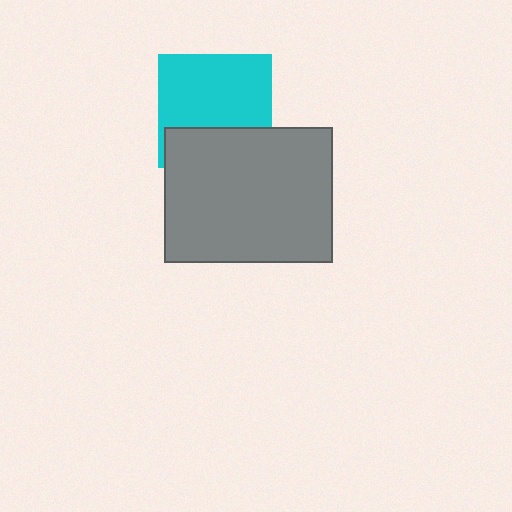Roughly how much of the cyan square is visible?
Most of it is visible (roughly 67%).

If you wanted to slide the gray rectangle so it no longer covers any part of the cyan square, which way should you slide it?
Slide it down — that is the most direct way to separate the two shapes.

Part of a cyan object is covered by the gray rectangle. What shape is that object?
It is a square.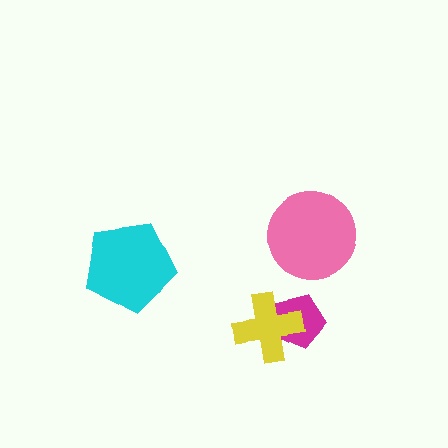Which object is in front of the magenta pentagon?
The yellow cross is in front of the magenta pentagon.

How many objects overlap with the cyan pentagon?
0 objects overlap with the cyan pentagon.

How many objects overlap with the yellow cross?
1 object overlaps with the yellow cross.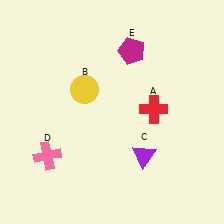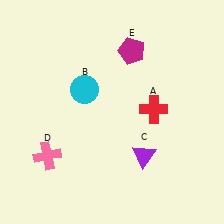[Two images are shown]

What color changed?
The circle (B) changed from yellow in Image 1 to cyan in Image 2.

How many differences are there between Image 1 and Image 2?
There is 1 difference between the two images.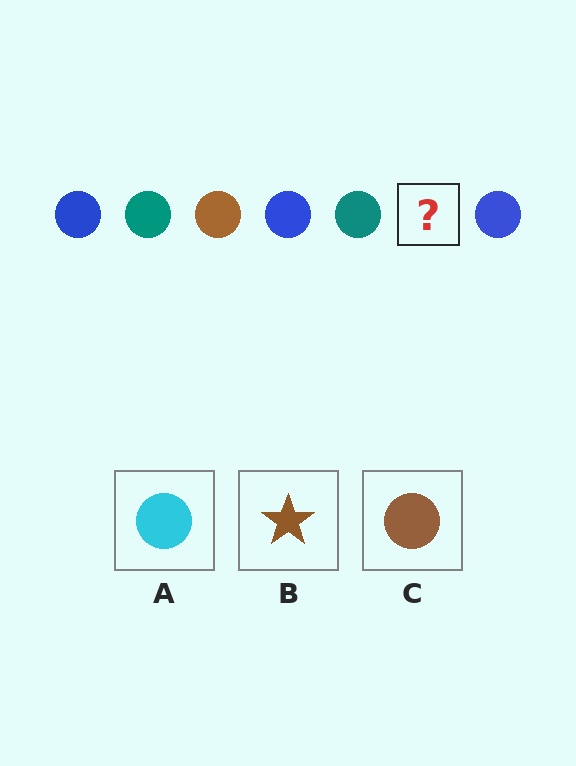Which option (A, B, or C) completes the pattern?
C.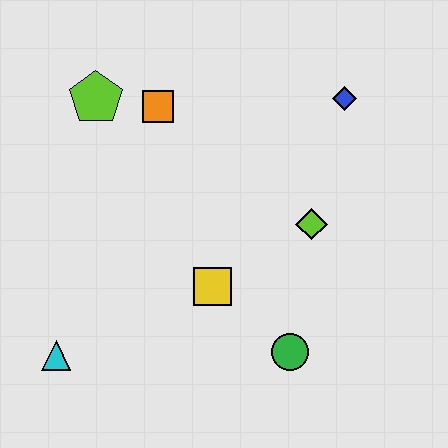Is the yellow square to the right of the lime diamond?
No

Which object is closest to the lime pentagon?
The orange square is closest to the lime pentagon.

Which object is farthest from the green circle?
The lime pentagon is farthest from the green circle.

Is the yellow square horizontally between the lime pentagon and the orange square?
No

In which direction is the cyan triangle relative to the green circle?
The cyan triangle is to the left of the green circle.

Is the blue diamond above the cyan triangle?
Yes